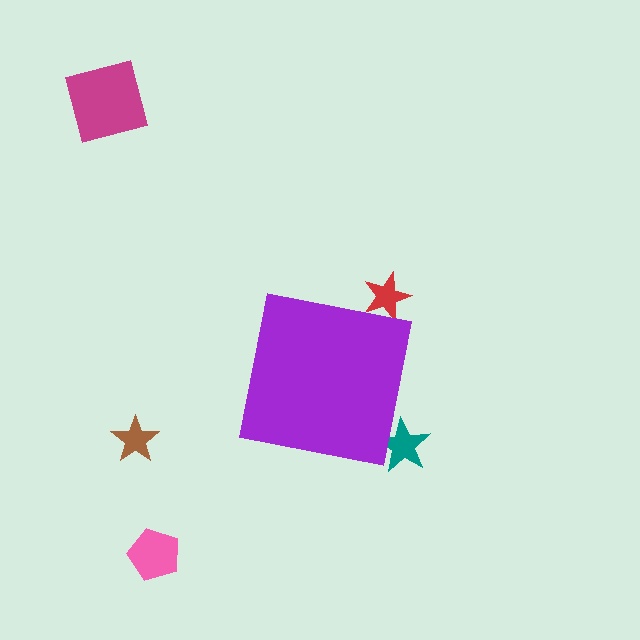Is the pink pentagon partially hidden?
No, the pink pentagon is fully visible.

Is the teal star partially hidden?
Yes, the teal star is partially hidden behind the purple square.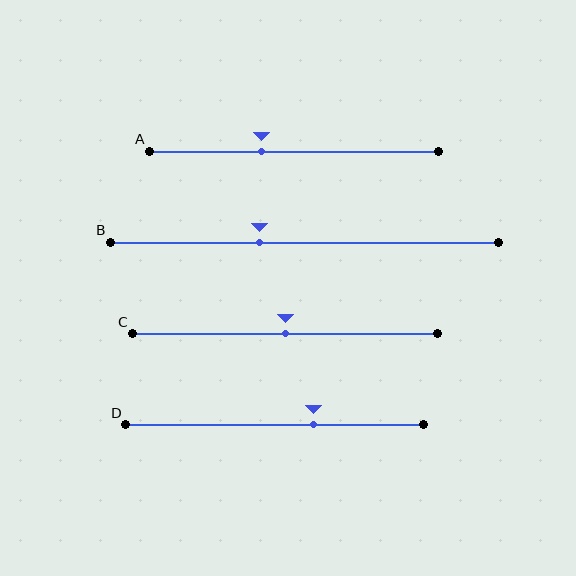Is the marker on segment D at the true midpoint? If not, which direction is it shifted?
No, the marker on segment D is shifted to the right by about 13% of the segment length.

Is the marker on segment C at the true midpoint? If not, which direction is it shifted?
Yes, the marker on segment C is at the true midpoint.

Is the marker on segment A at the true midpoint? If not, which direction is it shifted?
No, the marker on segment A is shifted to the left by about 11% of the segment length.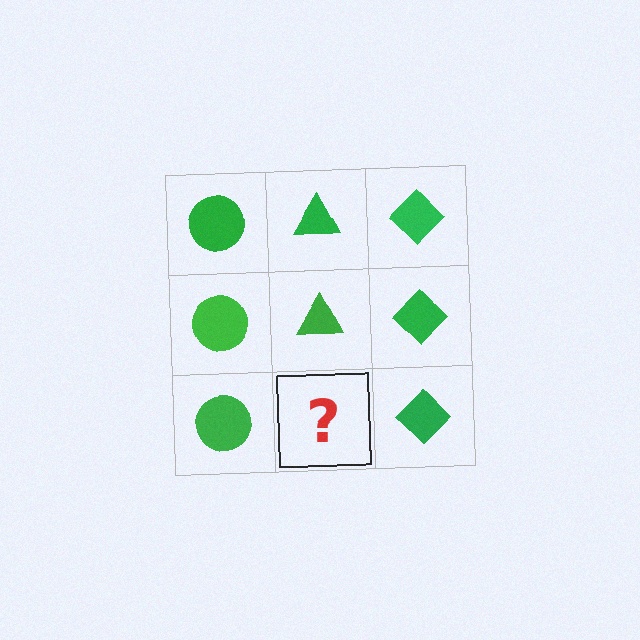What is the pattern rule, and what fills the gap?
The rule is that each column has a consistent shape. The gap should be filled with a green triangle.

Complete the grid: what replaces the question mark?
The question mark should be replaced with a green triangle.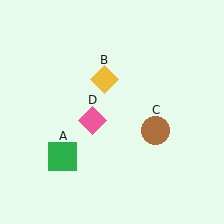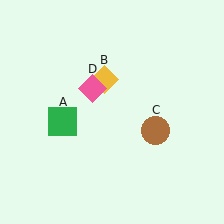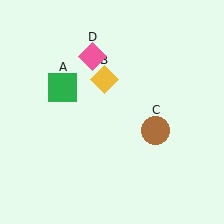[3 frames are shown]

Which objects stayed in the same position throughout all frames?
Yellow diamond (object B) and brown circle (object C) remained stationary.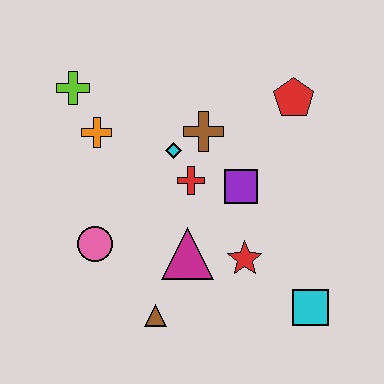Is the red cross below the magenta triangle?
No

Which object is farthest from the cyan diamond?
The cyan square is farthest from the cyan diamond.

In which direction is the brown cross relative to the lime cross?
The brown cross is to the right of the lime cross.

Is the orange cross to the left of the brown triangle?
Yes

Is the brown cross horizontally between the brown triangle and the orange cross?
No